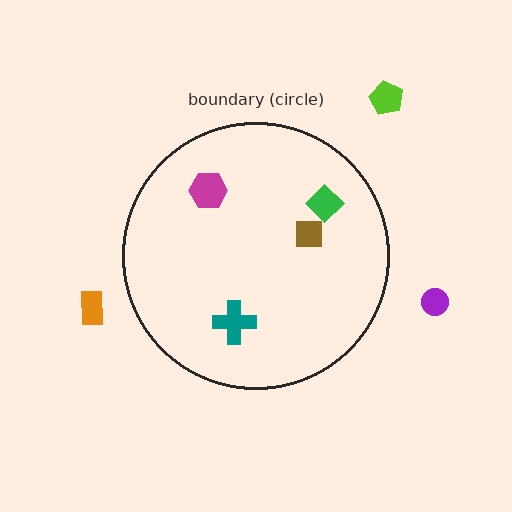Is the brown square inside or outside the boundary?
Inside.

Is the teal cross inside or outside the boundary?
Inside.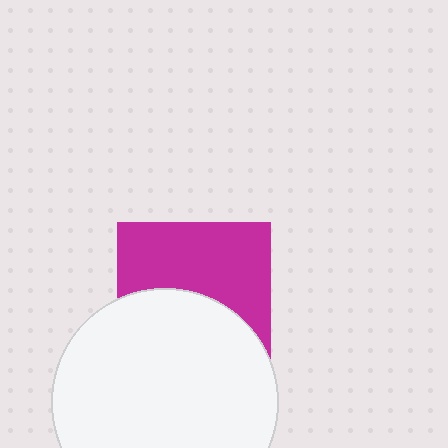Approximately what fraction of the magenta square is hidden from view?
Roughly 48% of the magenta square is hidden behind the white circle.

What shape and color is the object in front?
The object in front is a white circle.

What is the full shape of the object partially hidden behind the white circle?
The partially hidden object is a magenta square.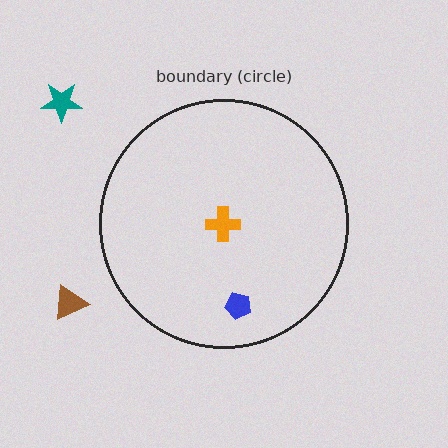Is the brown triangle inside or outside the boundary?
Outside.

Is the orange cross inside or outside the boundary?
Inside.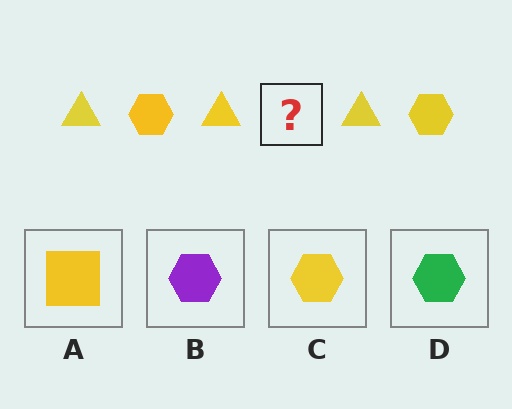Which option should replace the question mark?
Option C.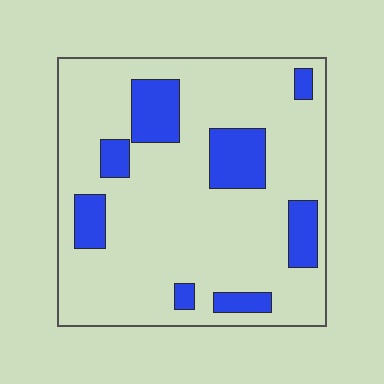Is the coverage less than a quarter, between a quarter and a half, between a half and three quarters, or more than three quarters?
Less than a quarter.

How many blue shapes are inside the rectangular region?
8.